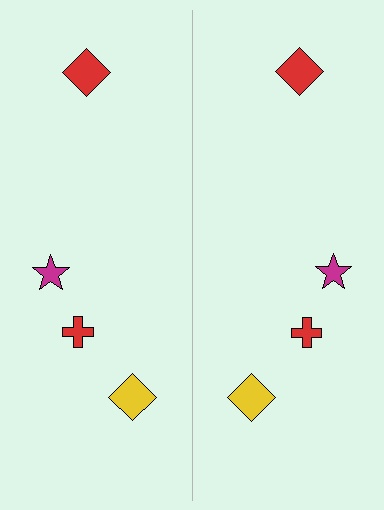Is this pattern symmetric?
Yes, this pattern has bilateral (reflection) symmetry.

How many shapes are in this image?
There are 8 shapes in this image.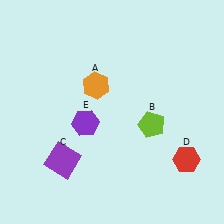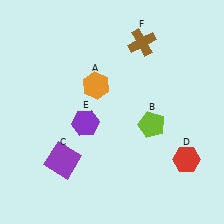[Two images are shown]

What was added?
A brown cross (F) was added in Image 2.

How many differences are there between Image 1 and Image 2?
There is 1 difference between the two images.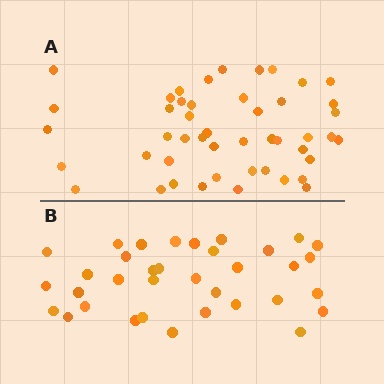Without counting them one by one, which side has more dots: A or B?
Region A (the top region) has more dots.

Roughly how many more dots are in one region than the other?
Region A has roughly 12 or so more dots than region B.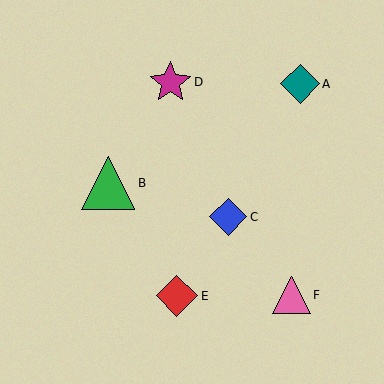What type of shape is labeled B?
Shape B is a green triangle.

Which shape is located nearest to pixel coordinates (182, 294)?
The red diamond (labeled E) at (177, 296) is nearest to that location.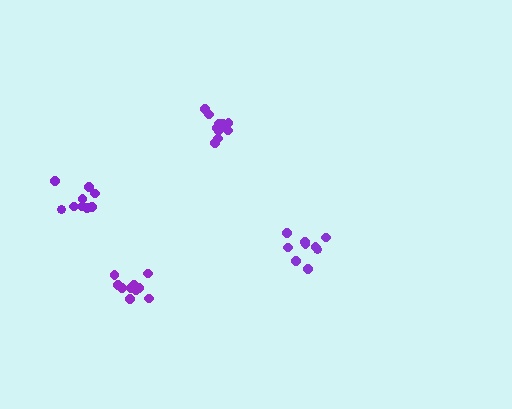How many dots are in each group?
Group 1: 11 dots, Group 2: 10 dots, Group 3: 9 dots, Group 4: 9 dots (39 total).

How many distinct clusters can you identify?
There are 4 distinct clusters.